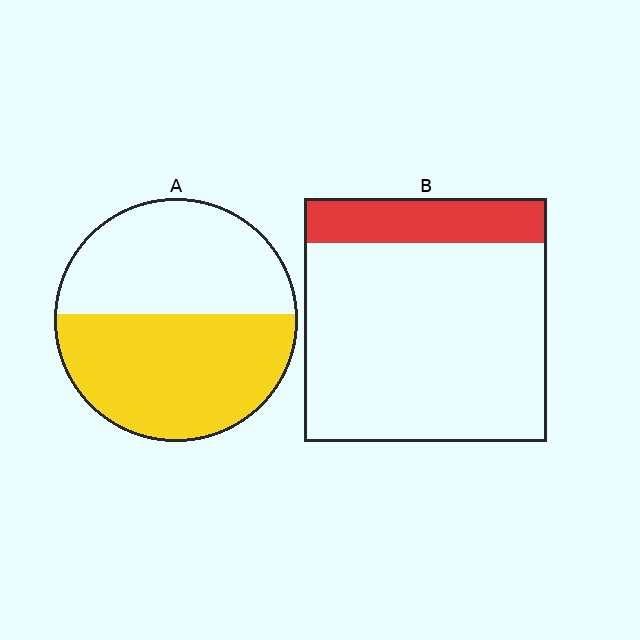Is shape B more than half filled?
No.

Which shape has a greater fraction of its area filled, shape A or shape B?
Shape A.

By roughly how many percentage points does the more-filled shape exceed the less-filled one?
By roughly 35 percentage points (A over B).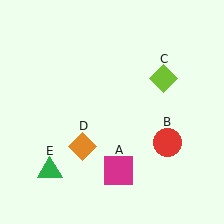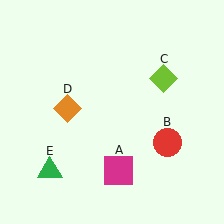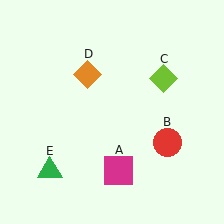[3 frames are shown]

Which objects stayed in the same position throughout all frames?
Magenta square (object A) and red circle (object B) and lime diamond (object C) and green triangle (object E) remained stationary.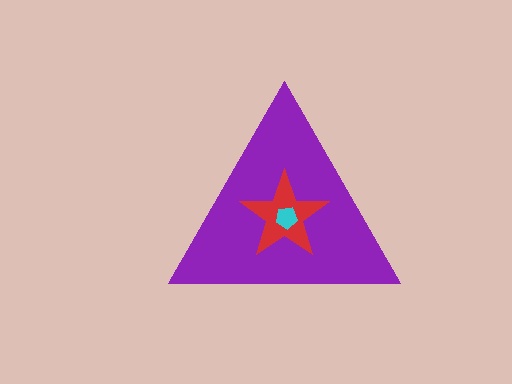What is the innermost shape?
The cyan pentagon.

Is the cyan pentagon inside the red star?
Yes.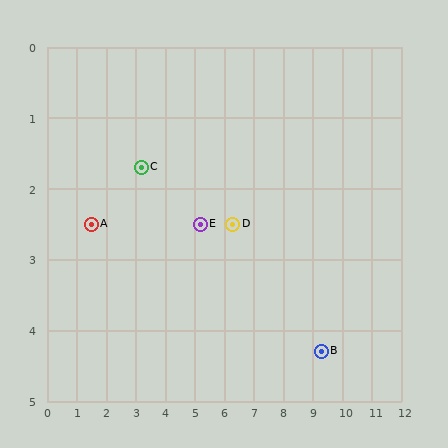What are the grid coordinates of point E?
Point E is at approximately (5.2, 2.5).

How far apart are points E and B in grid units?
Points E and B are about 4.5 grid units apart.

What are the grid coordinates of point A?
Point A is at approximately (1.5, 2.5).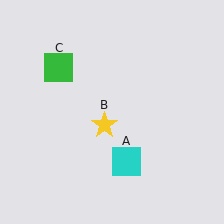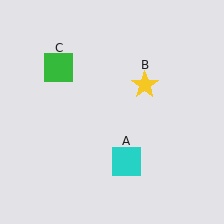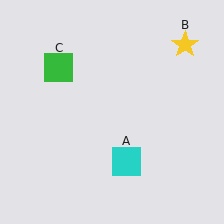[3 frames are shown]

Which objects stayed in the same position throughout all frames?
Cyan square (object A) and green square (object C) remained stationary.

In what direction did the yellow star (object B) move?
The yellow star (object B) moved up and to the right.